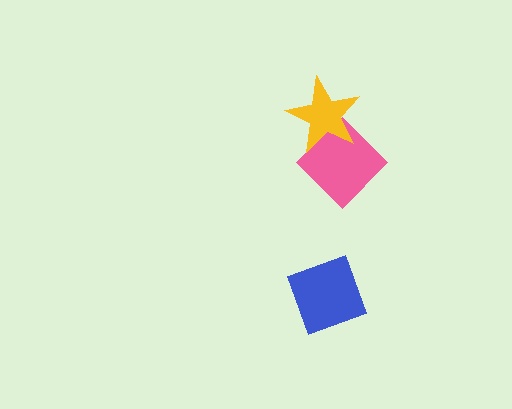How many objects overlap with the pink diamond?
1 object overlaps with the pink diamond.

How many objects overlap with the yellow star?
1 object overlaps with the yellow star.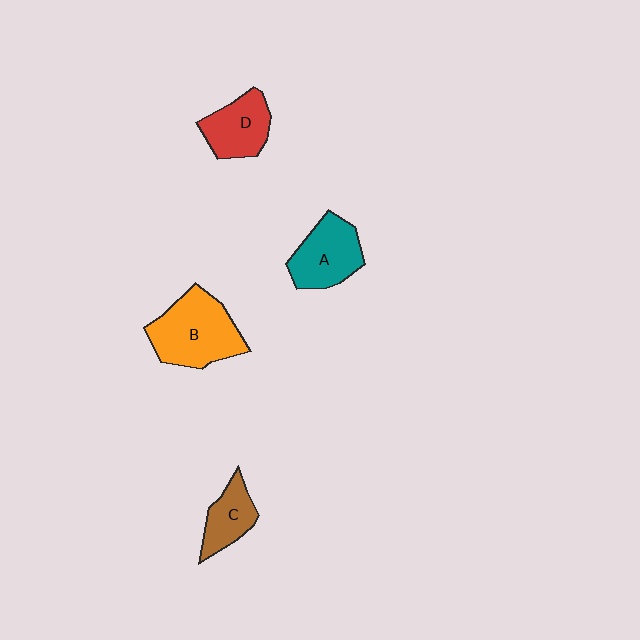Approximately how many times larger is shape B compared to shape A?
Approximately 1.3 times.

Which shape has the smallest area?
Shape C (brown).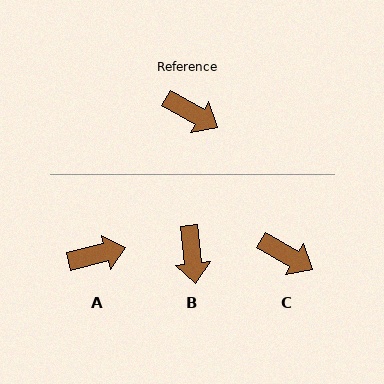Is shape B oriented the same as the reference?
No, it is off by about 54 degrees.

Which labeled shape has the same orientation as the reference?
C.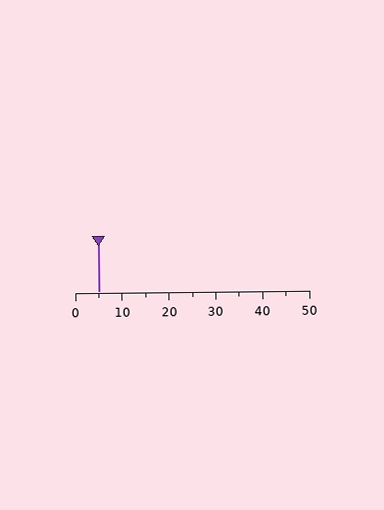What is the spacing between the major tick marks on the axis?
The major ticks are spaced 10 apart.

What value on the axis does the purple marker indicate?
The marker indicates approximately 5.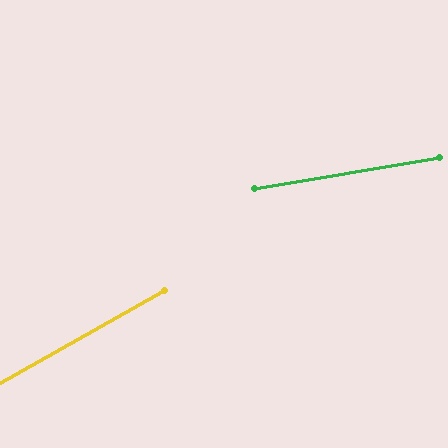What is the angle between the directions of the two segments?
Approximately 20 degrees.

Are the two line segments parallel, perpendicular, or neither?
Neither parallel nor perpendicular — they differ by about 20°.